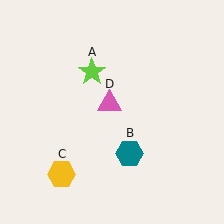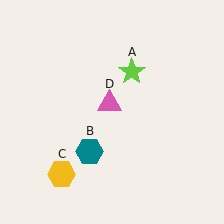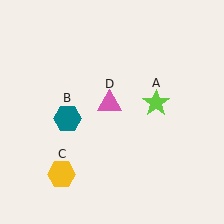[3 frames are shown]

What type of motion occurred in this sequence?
The lime star (object A), teal hexagon (object B) rotated clockwise around the center of the scene.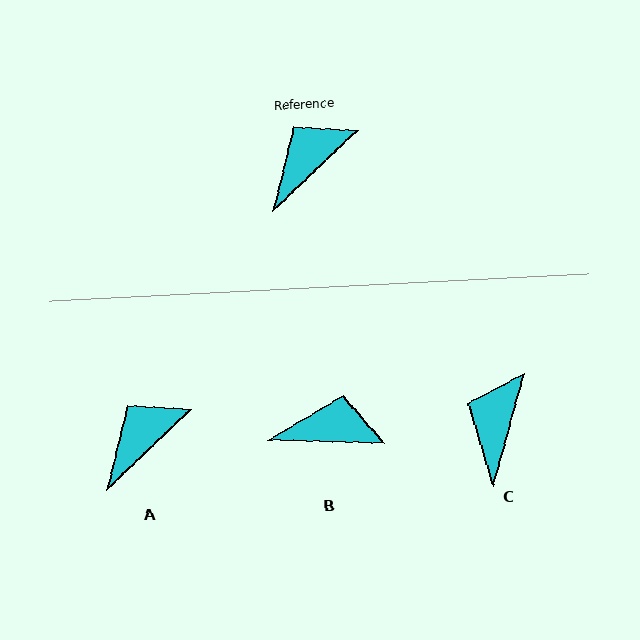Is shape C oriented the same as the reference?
No, it is off by about 31 degrees.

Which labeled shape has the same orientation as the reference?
A.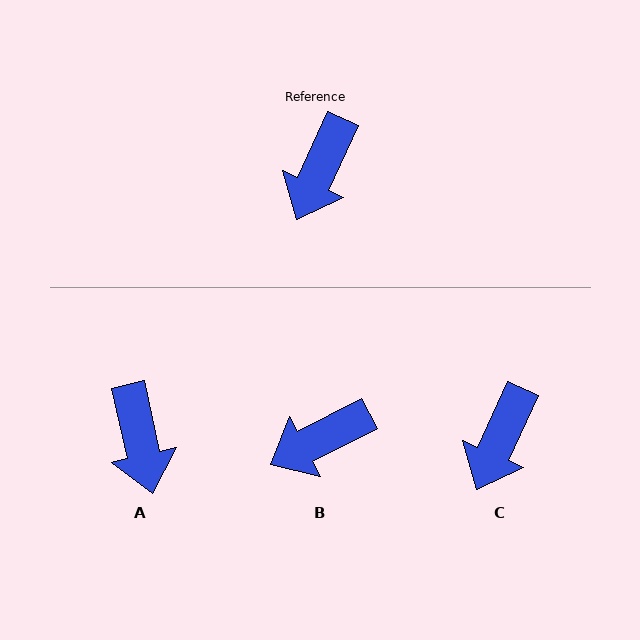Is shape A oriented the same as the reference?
No, it is off by about 37 degrees.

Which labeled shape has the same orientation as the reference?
C.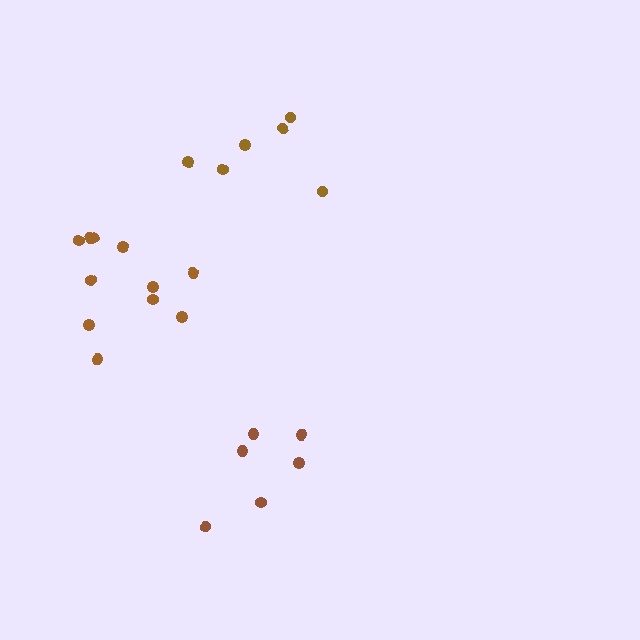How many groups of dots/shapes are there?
There are 3 groups.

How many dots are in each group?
Group 1: 6 dots, Group 2: 6 dots, Group 3: 11 dots (23 total).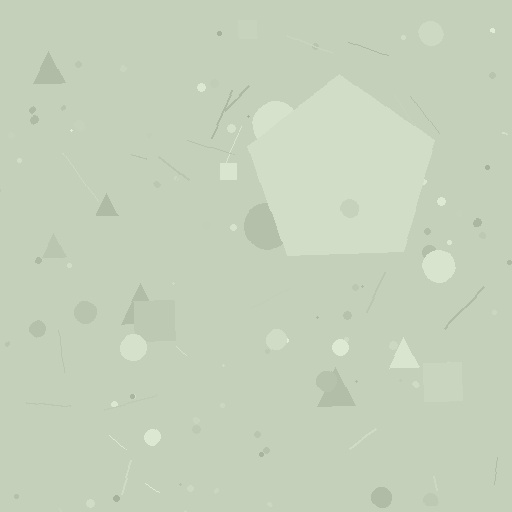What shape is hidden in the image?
A pentagon is hidden in the image.